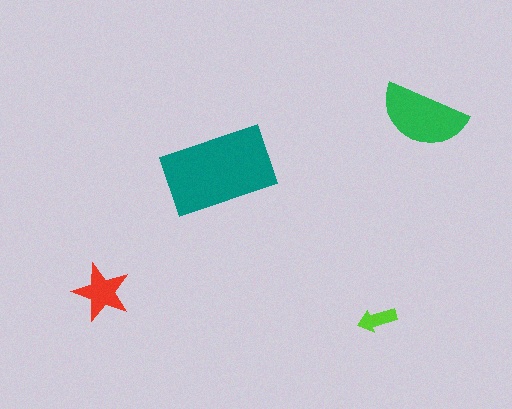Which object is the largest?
The teal rectangle.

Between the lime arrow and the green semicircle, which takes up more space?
The green semicircle.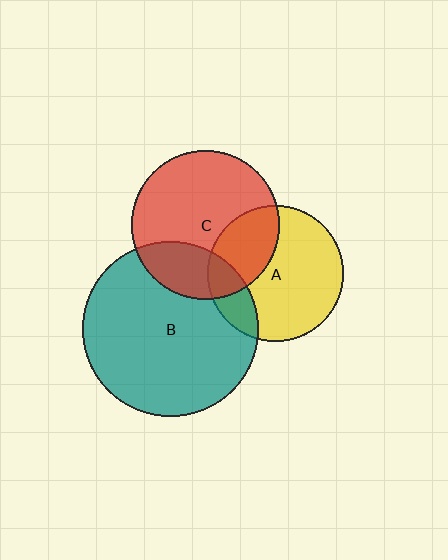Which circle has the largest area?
Circle B (teal).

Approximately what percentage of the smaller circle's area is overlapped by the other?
Approximately 25%.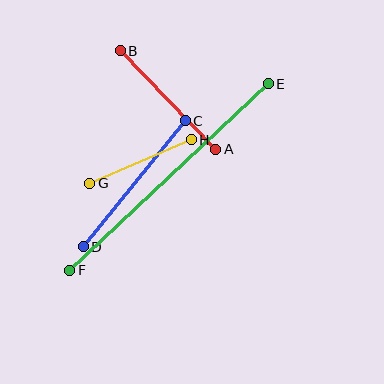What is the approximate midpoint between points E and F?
The midpoint is at approximately (169, 177) pixels.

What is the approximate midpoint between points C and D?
The midpoint is at approximately (134, 184) pixels.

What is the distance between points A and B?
The distance is approximately 137 pixels.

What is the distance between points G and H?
The distance is approximately 110 pixels.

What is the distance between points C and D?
The distance is approximately 162 pixels.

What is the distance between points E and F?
The distance is approximately 272 pixels.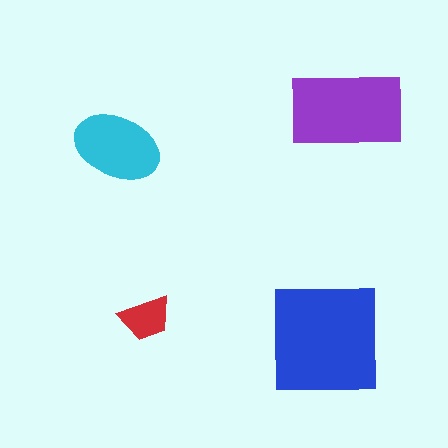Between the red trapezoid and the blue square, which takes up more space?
The blue square.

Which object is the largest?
The blue square.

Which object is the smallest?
The red trapezoid.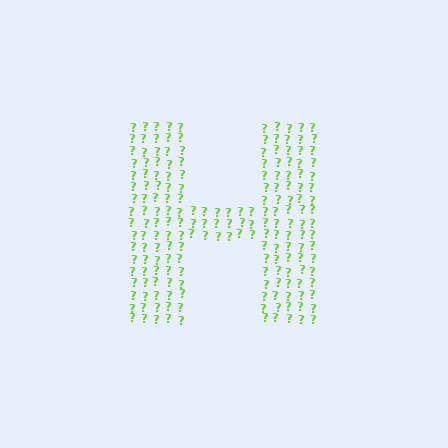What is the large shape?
The large shape is the letter H.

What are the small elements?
The small elements are question marks.